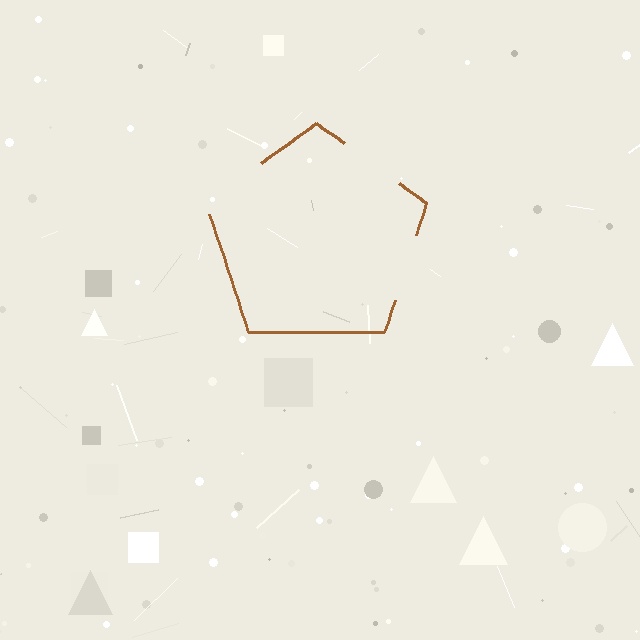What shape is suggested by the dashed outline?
The dashed outline suggests a pentagon.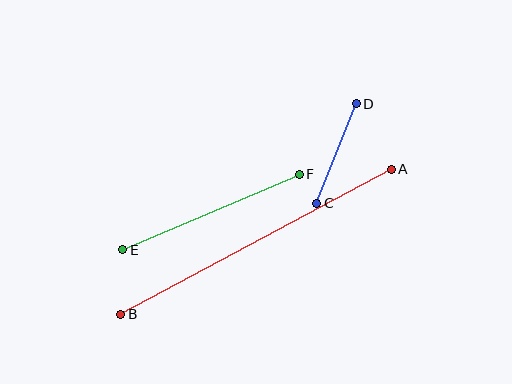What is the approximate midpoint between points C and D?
The midpoint is at approximately (336, 154) pixels.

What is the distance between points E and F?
The distance is approximately 192 pixels.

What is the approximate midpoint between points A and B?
The midpoint is at approximately (256, 242) pixels.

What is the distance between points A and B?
The distance is approximately 307 pixels.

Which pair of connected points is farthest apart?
Points A and B are farthest apart.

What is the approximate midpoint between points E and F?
The midpoint is at approximately (211, 212) pixels.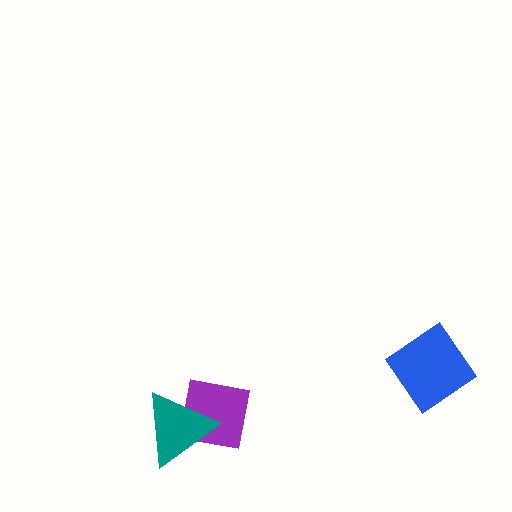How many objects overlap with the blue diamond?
0 objects overlap with the blue diamond.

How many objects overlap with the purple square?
1 object overlaps with the purple square.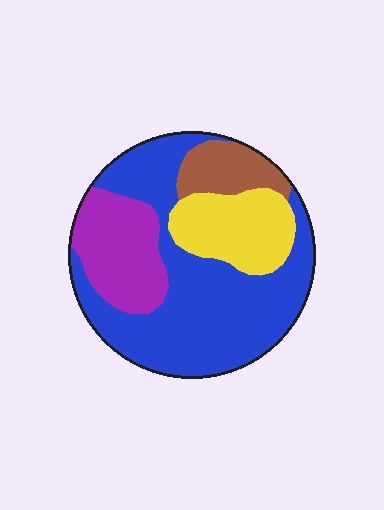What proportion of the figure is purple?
Purple covers roughly 20% of the figure.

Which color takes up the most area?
Blue, at roughly 55%.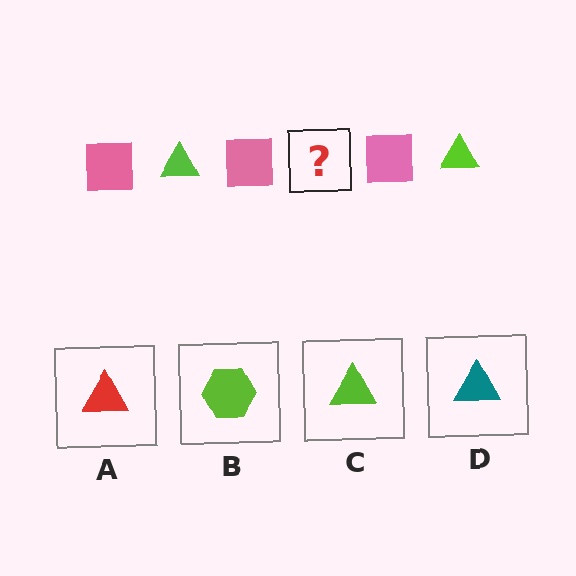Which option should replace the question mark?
Option C.